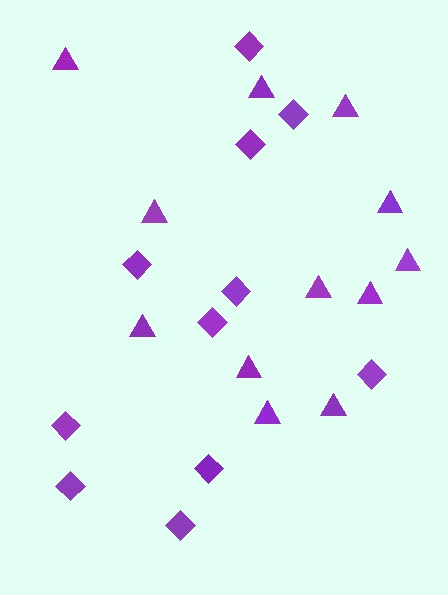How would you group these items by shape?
There are 2 groups: one group of diamonds (11) and one group of triangles (12).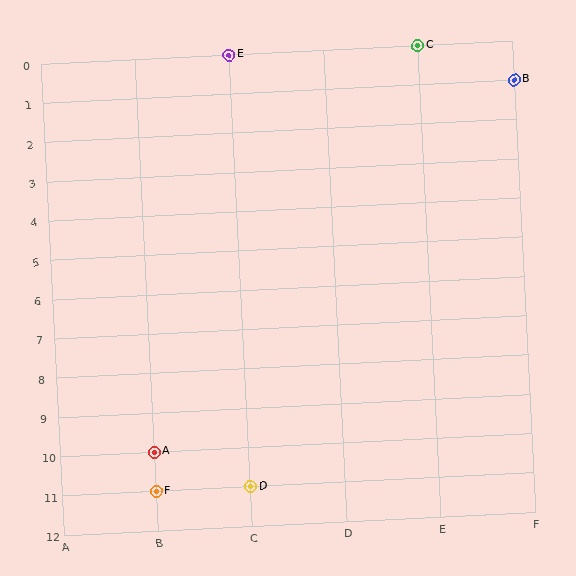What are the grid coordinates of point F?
Point F is at grid coordinates (B, 11).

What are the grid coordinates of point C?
Point C is at grid coordinates (E, 0).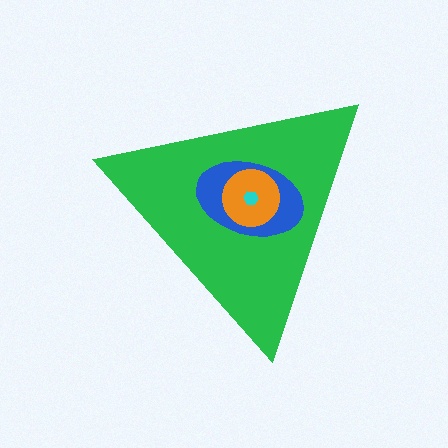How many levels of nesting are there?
4.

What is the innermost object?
The cyan hexagon.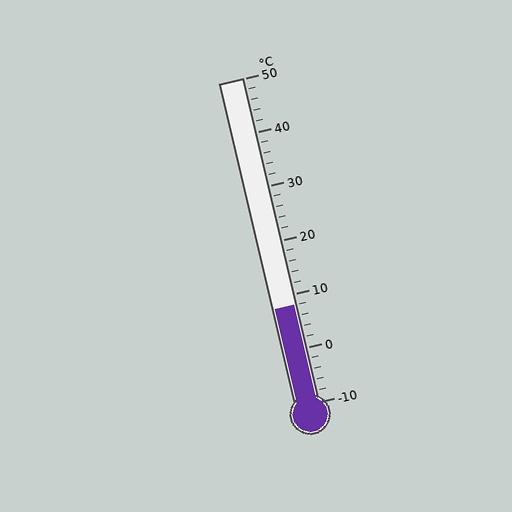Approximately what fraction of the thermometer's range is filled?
The thermometer is filled to approximately 30% of its range.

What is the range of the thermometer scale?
The thermometer scale ranges from -10°C to 50°C.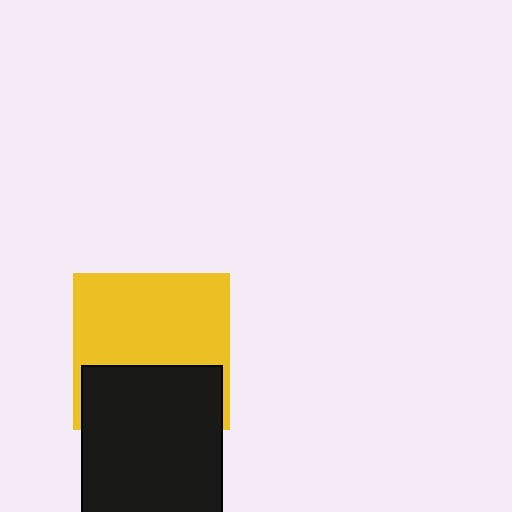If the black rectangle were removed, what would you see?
You would see the complete yellow square.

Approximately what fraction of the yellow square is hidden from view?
Roughly 37% of the yellow square is hidden behind the black rectangle.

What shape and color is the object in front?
The object in front is a black rectangle.